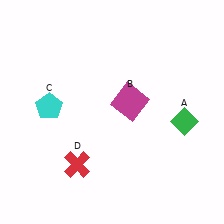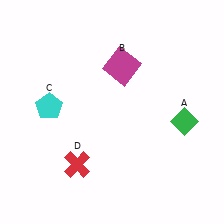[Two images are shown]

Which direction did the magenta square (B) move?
The magenta square (B) moved up.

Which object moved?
The magenta square (B) moved up.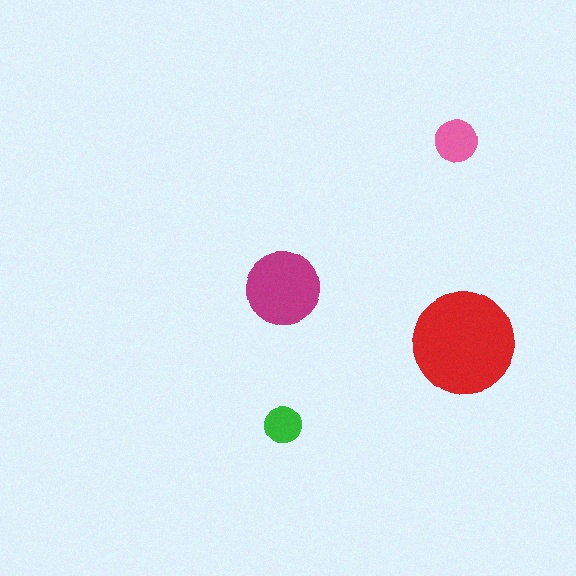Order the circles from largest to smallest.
the red one, the magenta one, the pink one, the green one.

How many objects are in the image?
There are 4 objects in the image.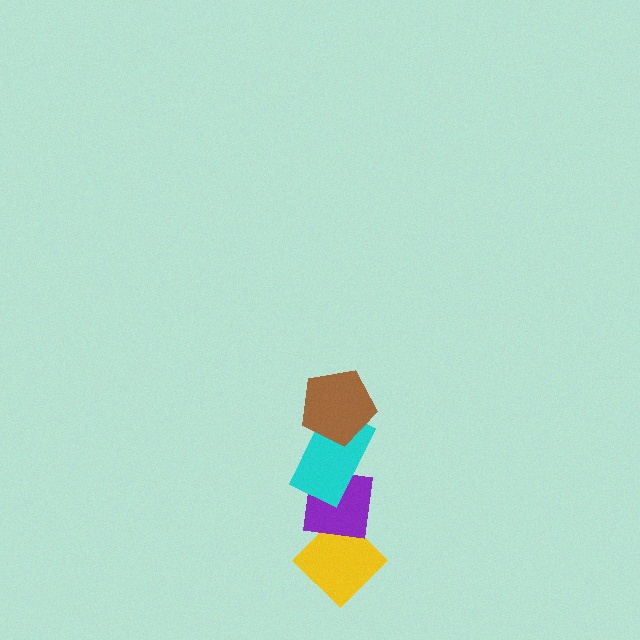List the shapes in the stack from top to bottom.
From top to bottom: the brown pentagon, the cyan rectangle, the purple square, the yellow diamond.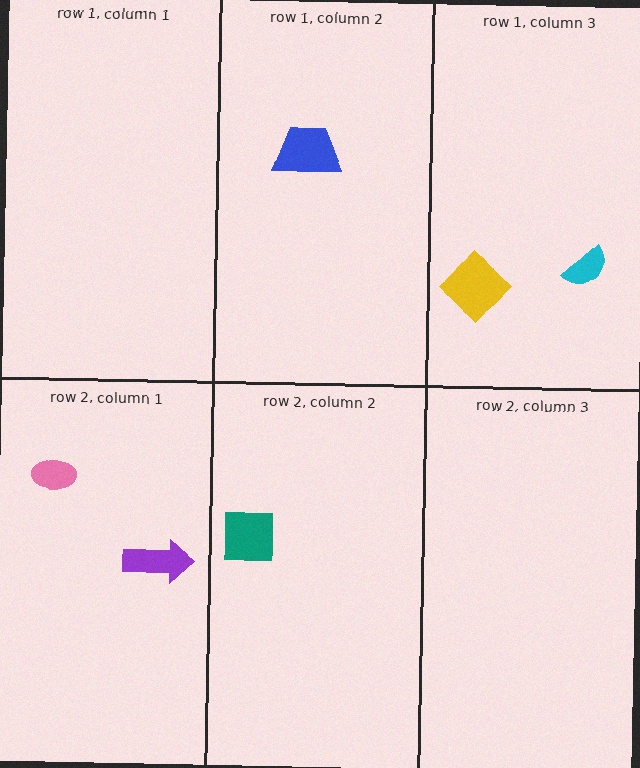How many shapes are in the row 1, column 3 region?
2.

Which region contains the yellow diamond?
The row 1, column 3 region.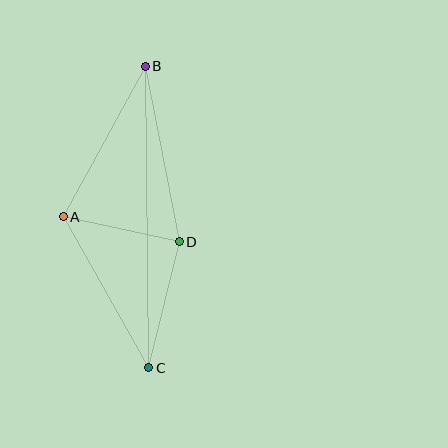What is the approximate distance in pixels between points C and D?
The distance between C and D is approximately 130 pixels.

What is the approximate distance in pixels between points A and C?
The distance between A and C is approximately 174 pixels.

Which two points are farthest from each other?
Points B and C are farthest from each other.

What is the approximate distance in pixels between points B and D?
The distance between B and D is approximately 179 pixels.